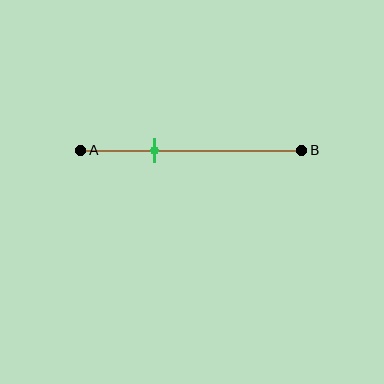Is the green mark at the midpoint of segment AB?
No, the mark is at about 35% from A, not at the 50% midpoint.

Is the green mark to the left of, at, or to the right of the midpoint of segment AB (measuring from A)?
The green mark is to the left of the midpoint of segment AB.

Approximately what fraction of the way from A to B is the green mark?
The green mark is approximately 35% of the way from A to B.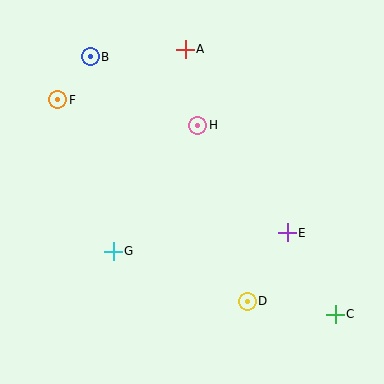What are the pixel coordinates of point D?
Point D is at (247, 301).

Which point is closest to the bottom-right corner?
Point C is closest to the bottom-right corner.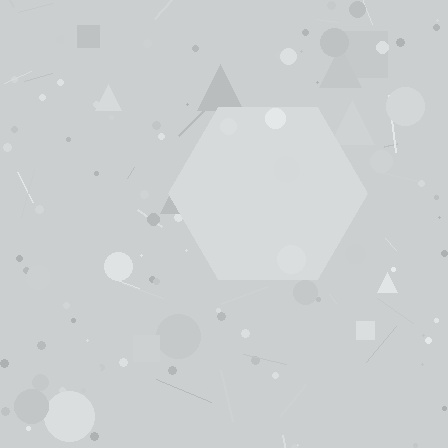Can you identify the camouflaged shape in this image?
The camouflaged shape is a hexagon.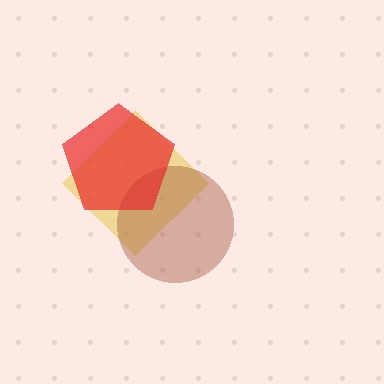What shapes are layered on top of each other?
The layered shapes are: a yellow diamond, a brown circle, a red pentagon.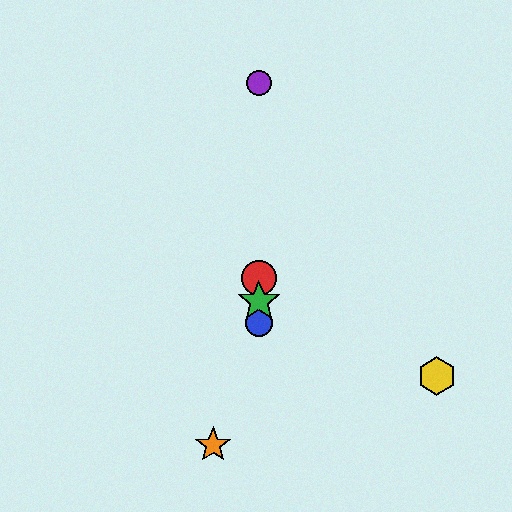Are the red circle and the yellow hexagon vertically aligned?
No, the red circle is at x≈259 and the yellow hexagon is at x≈437.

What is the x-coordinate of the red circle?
The red circle is at x≈259.